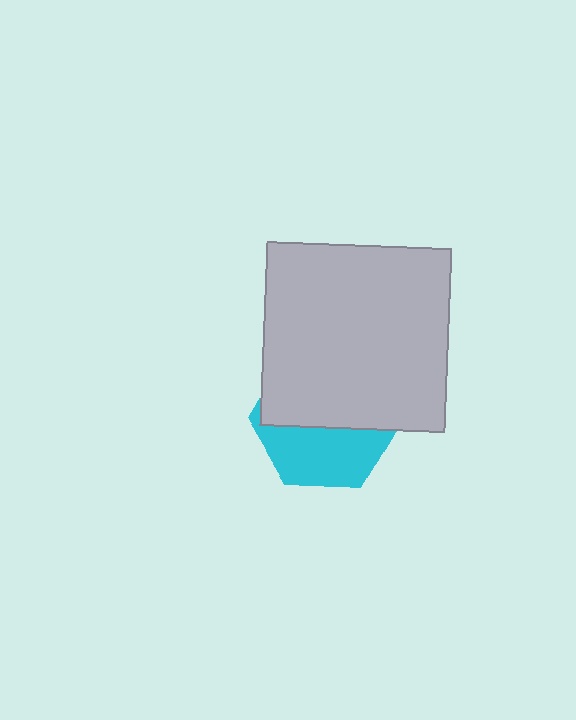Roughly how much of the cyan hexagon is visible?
A small part of it is visible (roughly 43%).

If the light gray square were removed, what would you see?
You would see the complete cyan hexagon.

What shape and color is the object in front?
The object in front is a light gray square.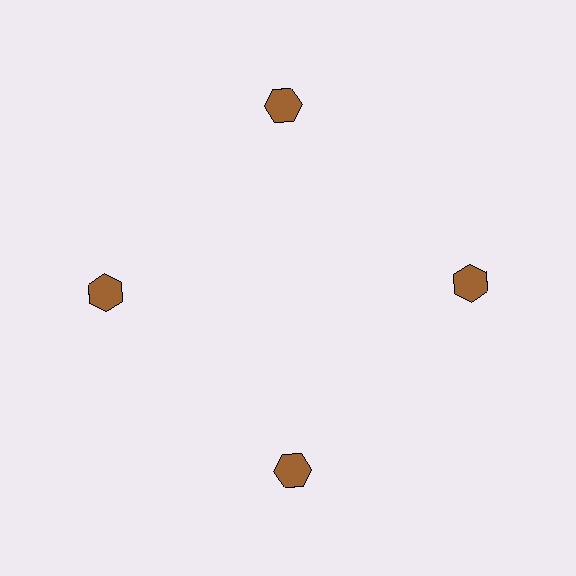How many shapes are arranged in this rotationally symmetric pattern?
There are 4 shapes, arranged in 4 groups of 1.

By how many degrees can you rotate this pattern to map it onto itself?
The pattern maps onto itself every 90 degrees of rotation.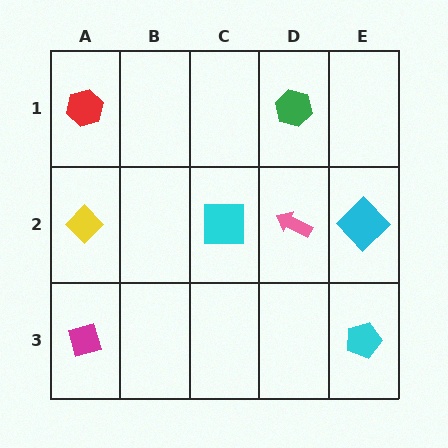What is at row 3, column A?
A magenta diamond.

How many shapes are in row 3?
2 shapes.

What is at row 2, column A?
A yellow diamond.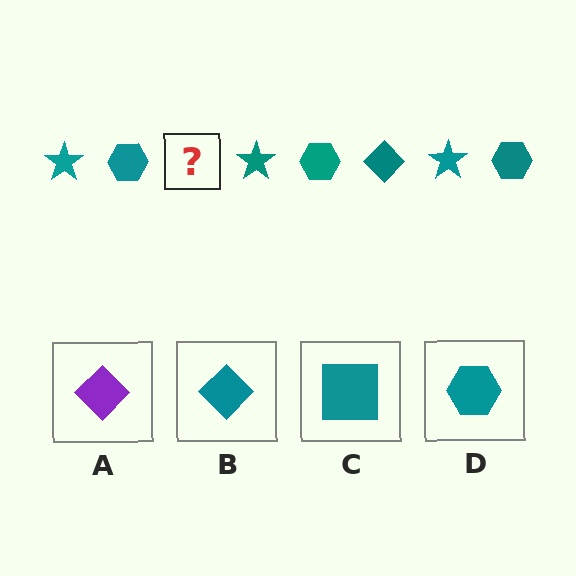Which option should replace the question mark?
Option B.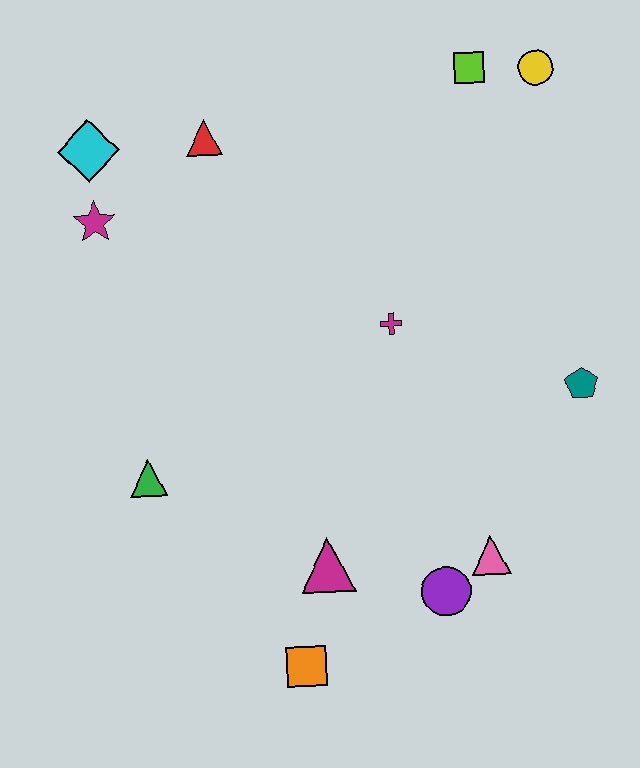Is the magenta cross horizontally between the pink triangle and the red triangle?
Yes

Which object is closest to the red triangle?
The cyan diamond is closest to the red triangle.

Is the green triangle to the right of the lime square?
No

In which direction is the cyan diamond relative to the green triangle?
The cyan diamond is above the green triangle.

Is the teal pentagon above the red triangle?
No